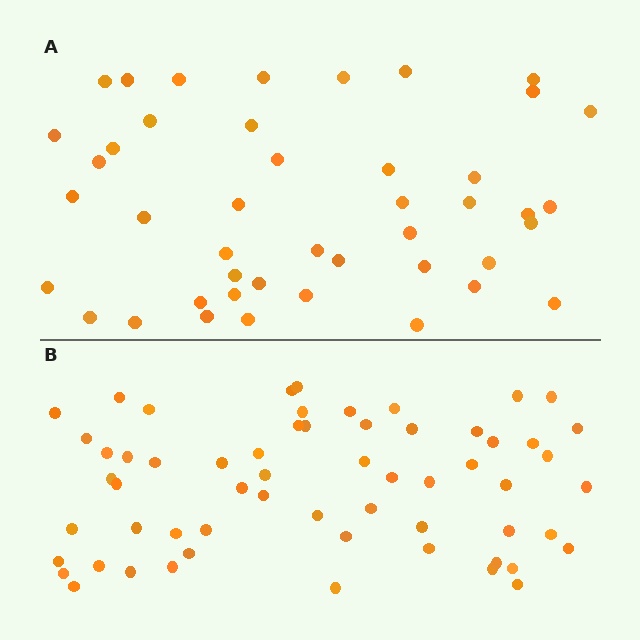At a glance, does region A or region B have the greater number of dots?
Region B (the bottom region) has more dots.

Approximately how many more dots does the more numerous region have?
Region B has approximately 15 more dots than region A.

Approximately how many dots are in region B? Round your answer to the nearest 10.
About 60 dots.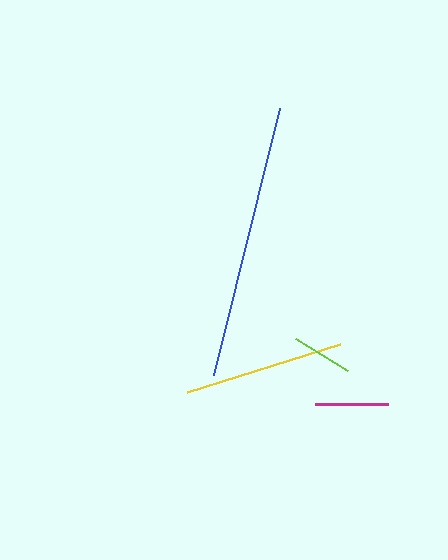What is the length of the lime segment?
The lime segment is approximately 61 pixels long.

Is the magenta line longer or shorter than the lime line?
The magenta line is longer than the lime line.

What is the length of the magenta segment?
The magenta segment is approximately 72 pixels long.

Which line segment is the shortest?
The lime line is the shortest at approximately 61 pixels.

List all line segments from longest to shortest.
From longest to shortest: blue, yellow, magenta, lime.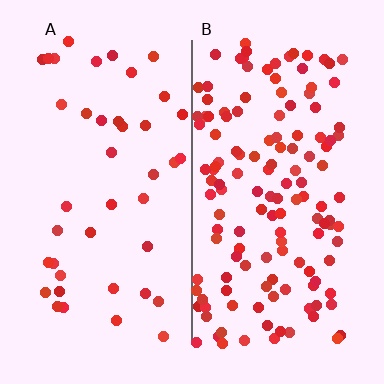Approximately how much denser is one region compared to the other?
Approximately 3.3× — region B over region A.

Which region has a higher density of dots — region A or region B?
B (the right).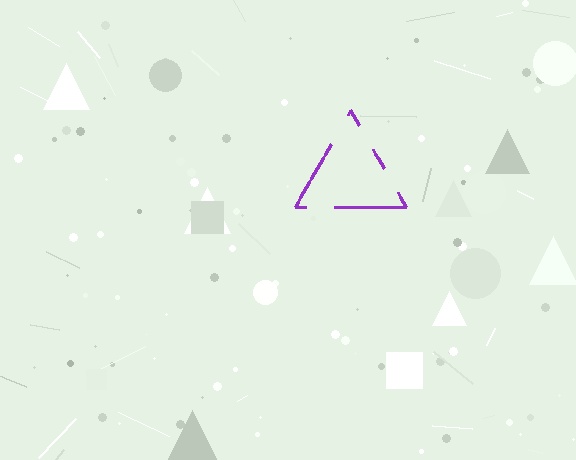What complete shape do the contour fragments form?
The contour fragments form a triangle.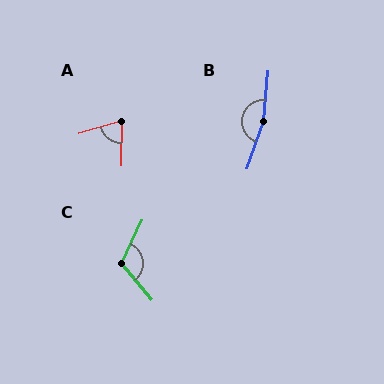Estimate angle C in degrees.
Approximately 114 degrees.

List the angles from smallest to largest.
A (73°), C (114°), B (166°).